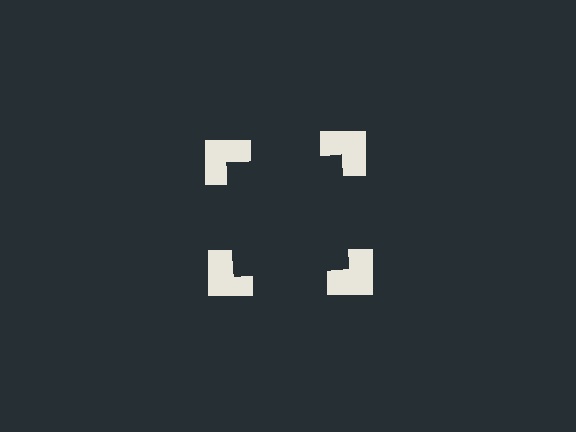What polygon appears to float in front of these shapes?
An illusory square — its edges are inferred from the aligned wedge cuts in the notched squares, not physically drawn.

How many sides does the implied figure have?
4 sides.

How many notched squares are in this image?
There are 4 — one at each vertex of the illusory square.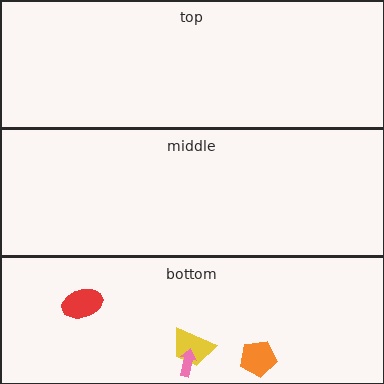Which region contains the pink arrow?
The bottom region.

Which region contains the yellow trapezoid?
The bottom region.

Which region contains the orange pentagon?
The bottom region.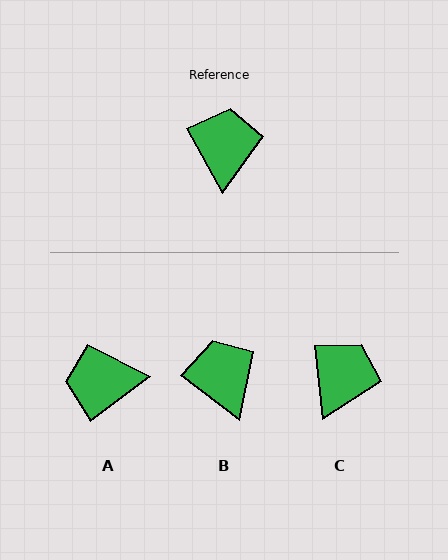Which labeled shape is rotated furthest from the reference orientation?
A, about 99 degrees away.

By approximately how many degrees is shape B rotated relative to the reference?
Approximately 25 degrees counter-clockwise.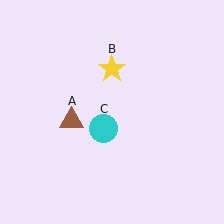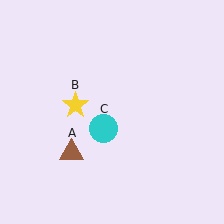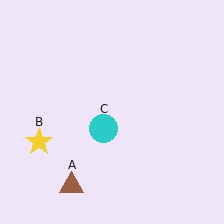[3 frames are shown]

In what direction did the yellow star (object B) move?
The yellow star (object B) moved down and to the left.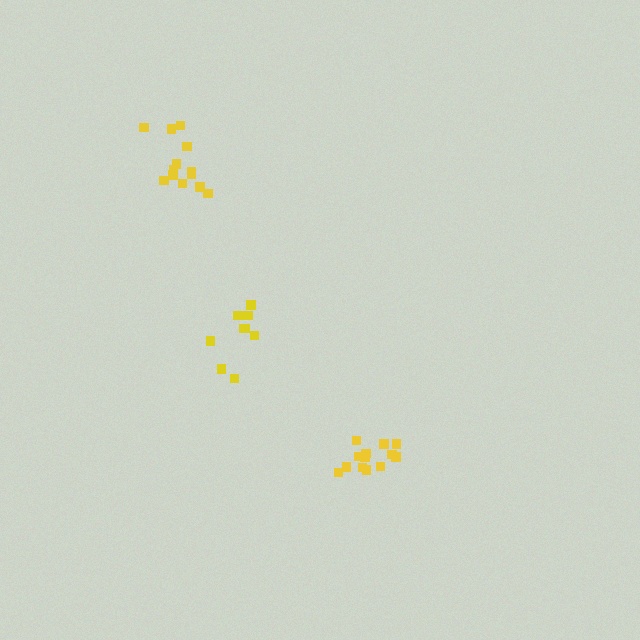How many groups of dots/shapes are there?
There are 3 groups.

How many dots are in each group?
Group 1: 13 dots, Group 2: 13 dots, Group 3: 9 dots (35 total).